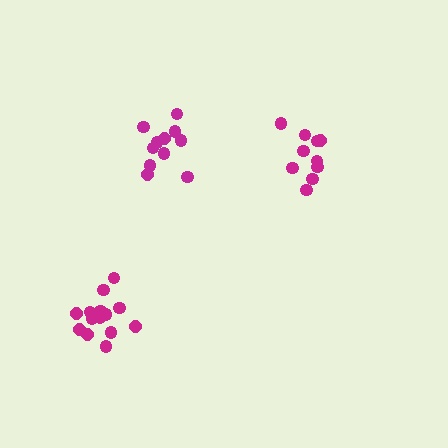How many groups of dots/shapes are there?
There are 3 groups.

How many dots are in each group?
Group 1: 11 dots, Group 2: 14 dots, Group 3: 10 dots (35 total).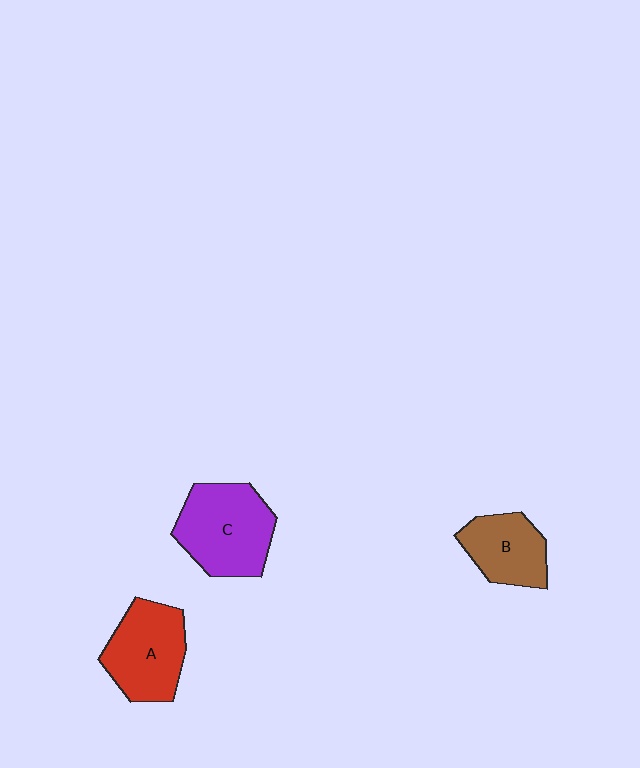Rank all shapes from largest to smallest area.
From largest to smallest: C (purple), A (red), B (brown).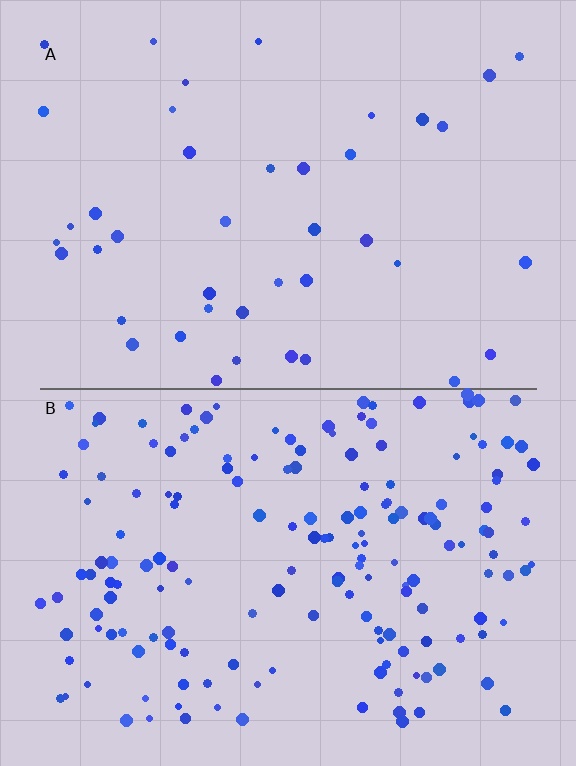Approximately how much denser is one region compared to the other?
Approximately 4.1× — region B over region A.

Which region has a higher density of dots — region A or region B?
B (the bottom).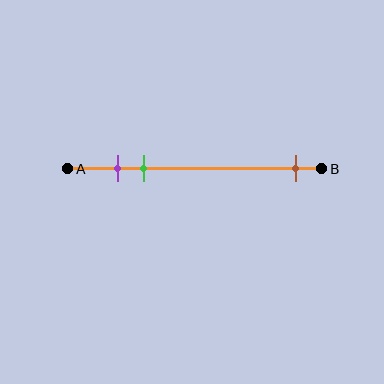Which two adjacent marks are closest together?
The purple and green marks are the closest adjacent pair.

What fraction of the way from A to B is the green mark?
The green mark is approximately 30% (0.3) of the way from A to B.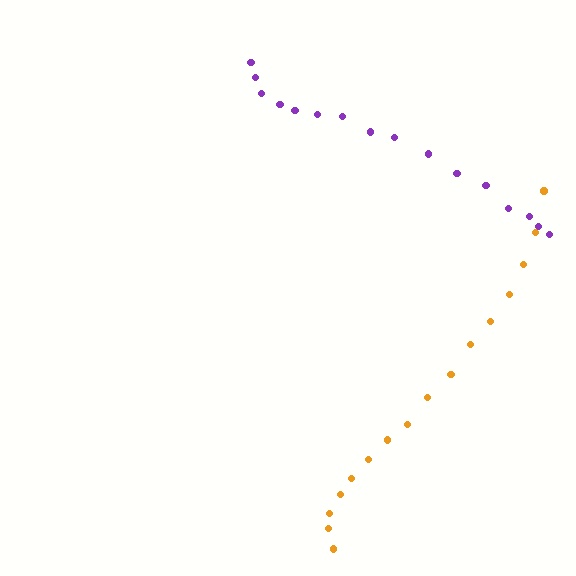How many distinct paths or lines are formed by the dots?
There are 2 distinct paths.